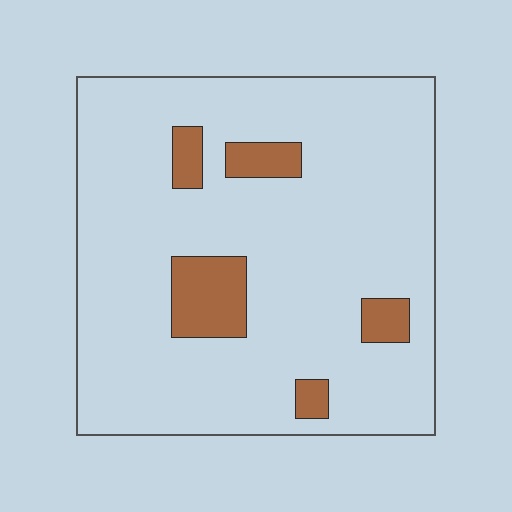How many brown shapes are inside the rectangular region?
5.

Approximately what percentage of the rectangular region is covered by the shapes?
Approximately 10%.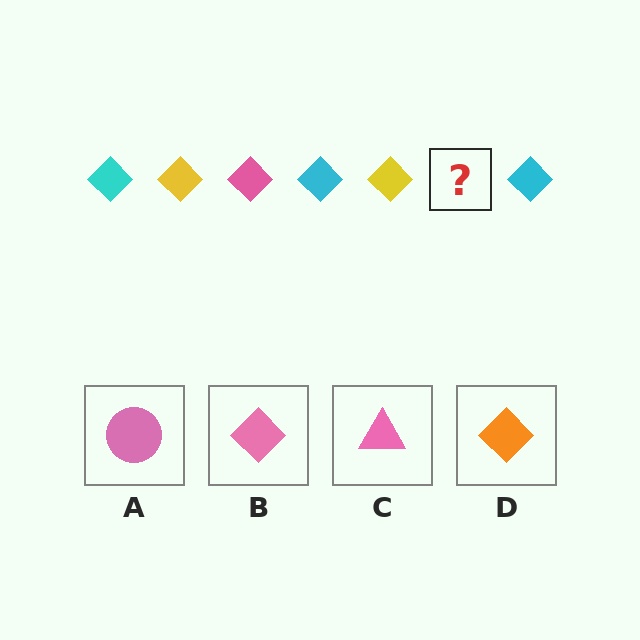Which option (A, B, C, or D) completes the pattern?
B.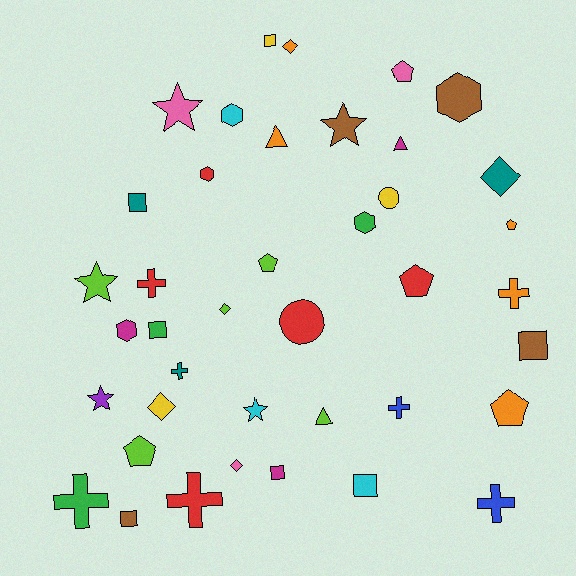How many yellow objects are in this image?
There are 3 yellow objects.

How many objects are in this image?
There are 40 objects.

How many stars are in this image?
There are 5 stars.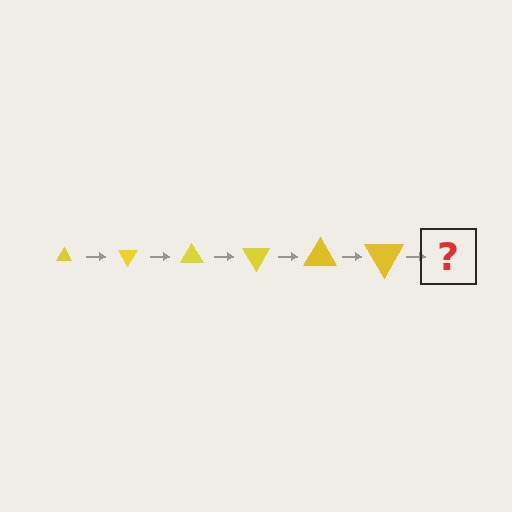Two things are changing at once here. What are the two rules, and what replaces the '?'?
The two rules are that the triangle grows larger each step and it rotates 60 degrees each step. The '?' should be a triangle, larger than the previous one and rotated 360 degrees from the start.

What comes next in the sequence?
The next element should be a triangle, larger than the previous one and rotated 360 degrees from the start.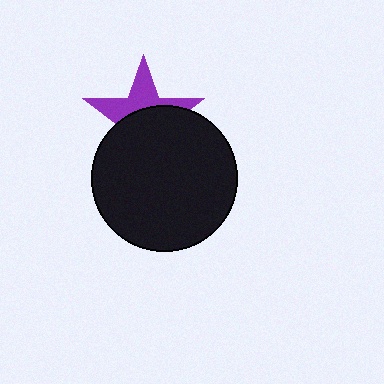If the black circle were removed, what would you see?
You would see the complete purple star.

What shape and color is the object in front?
The object in front is a black circle.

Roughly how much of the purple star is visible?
A small part of it is visible (roughly 42%).